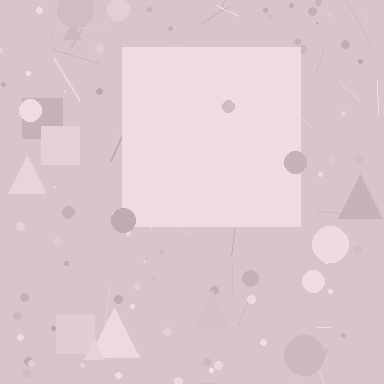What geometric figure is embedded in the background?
A square is embedded in the background.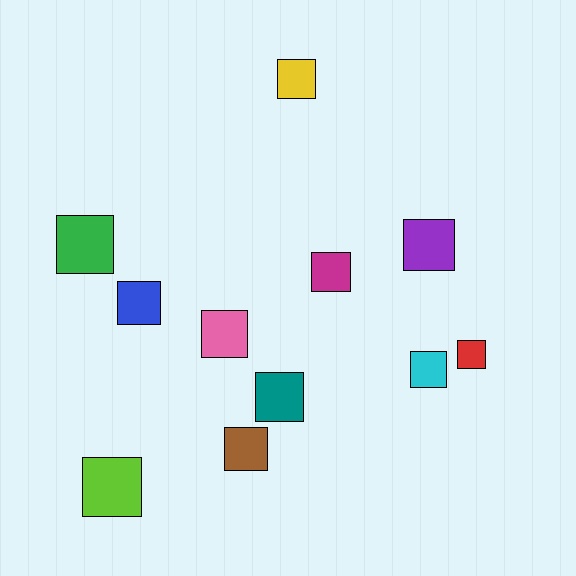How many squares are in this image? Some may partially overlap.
There are 11 squares.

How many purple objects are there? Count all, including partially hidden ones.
There is 1 purple object.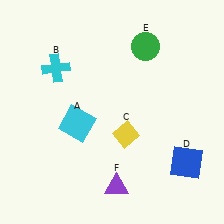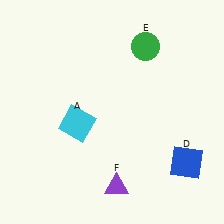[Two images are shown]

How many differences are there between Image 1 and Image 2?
There are 2 differences between the two images.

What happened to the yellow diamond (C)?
The yellow diamond (C) was removed in Image 2. It was in the bottom-right area of Image 1.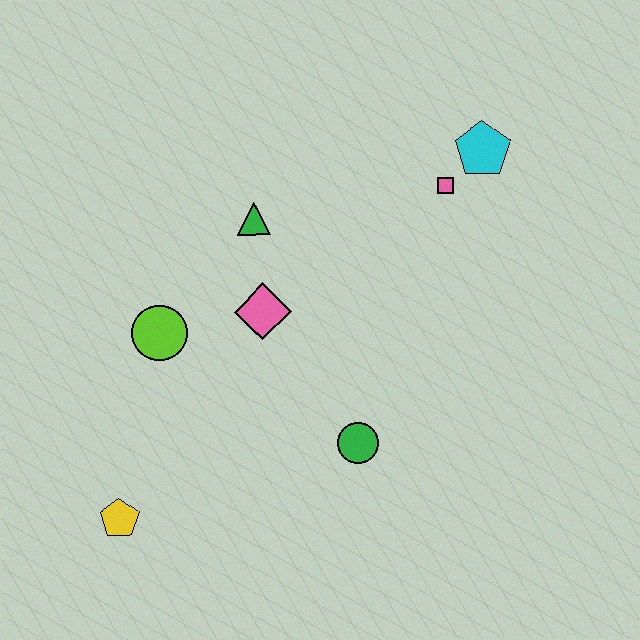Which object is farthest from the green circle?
The cyan pentagon is farthest from the green circle.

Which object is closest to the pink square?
The cyan pentagon is closest to the pink square.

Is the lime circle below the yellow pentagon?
No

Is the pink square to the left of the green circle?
No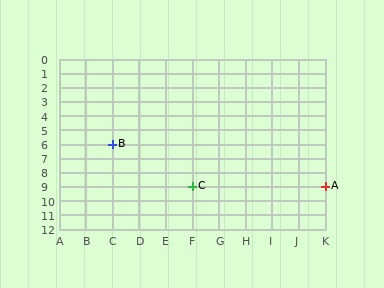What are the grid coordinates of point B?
Point B is at grid coordinates (C, 6).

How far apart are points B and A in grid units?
Points B and A are 8 columns and 3 rows apart (about 8.5 grid units diagonally).